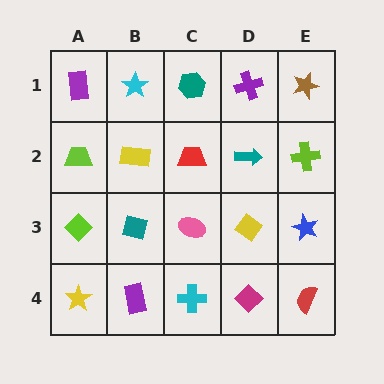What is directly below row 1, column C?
A red trapezoid.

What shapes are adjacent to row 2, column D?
A purple cross (row 1, column D), a yellow diamond (row 3, column D), a red trapezoid (row 2, column C), a lime cross (row 2, column E).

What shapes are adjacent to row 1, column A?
A lime trapezoid (row 2, column A), a cyan star (row 1, column B).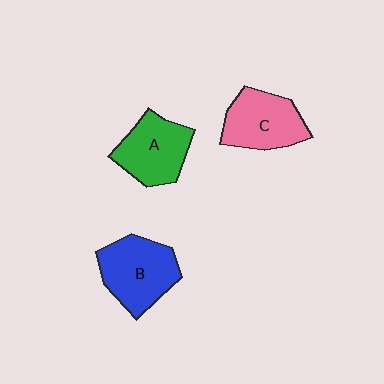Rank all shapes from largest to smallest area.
From largest to smallest: B (blue), C (pink), A (green).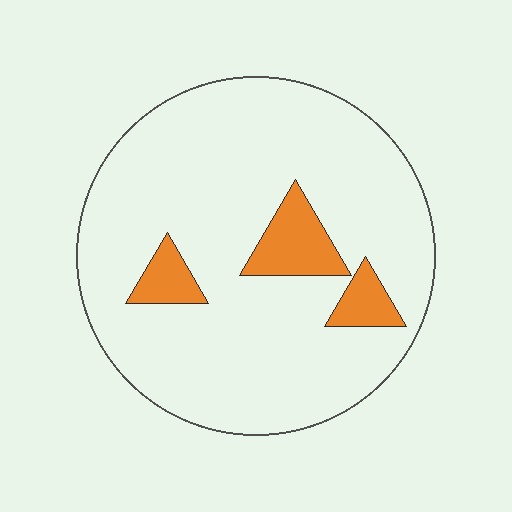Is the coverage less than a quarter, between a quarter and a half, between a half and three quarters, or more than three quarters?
Less than a quarter.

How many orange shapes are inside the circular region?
3.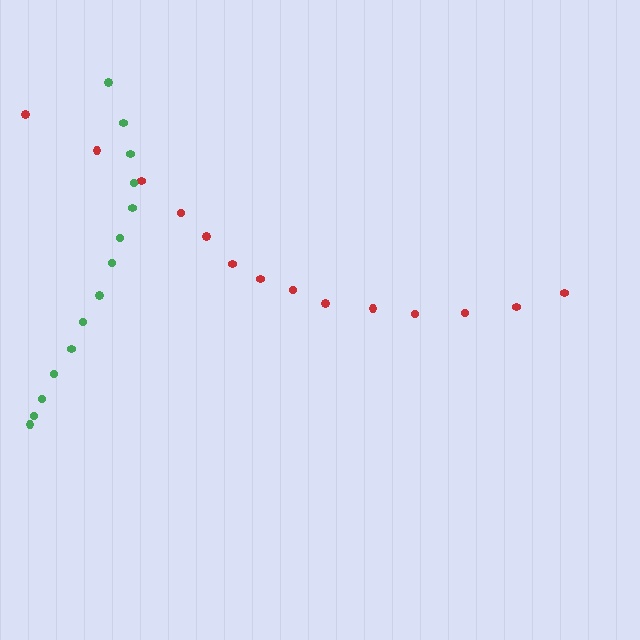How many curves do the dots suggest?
There are 2 distinct paths.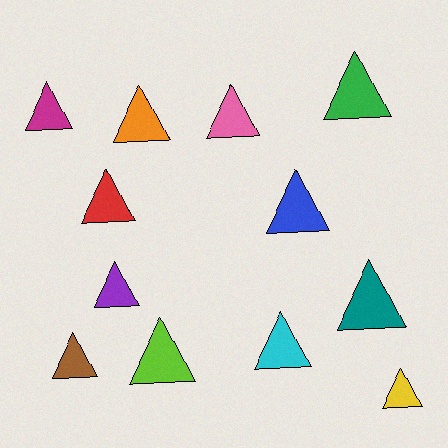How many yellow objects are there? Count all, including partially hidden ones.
There is 1 yellow object.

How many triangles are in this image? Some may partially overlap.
There are 12 triangles.